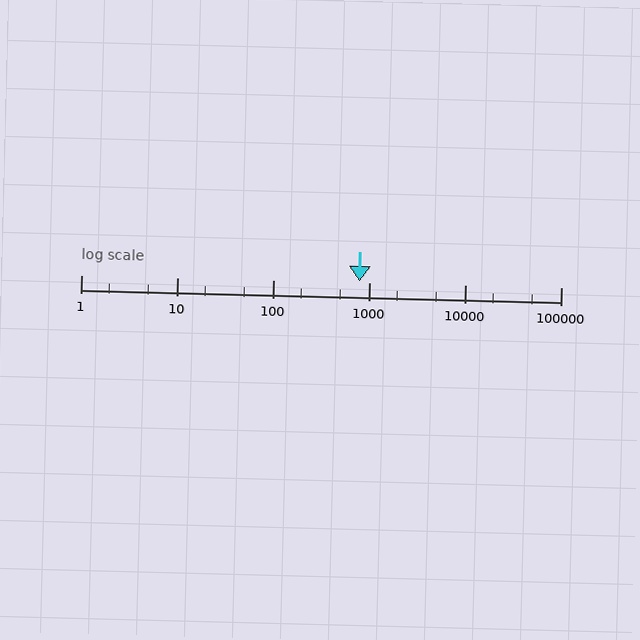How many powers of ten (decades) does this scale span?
The scale spans 5 decades, from 1 to 100000.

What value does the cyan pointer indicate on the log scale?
The pointer indicates approximately 800.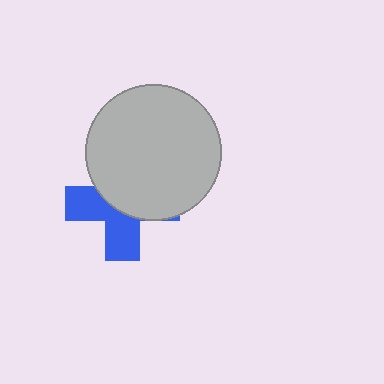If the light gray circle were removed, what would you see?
You would see the complete blue cross.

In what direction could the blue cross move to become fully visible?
The blue cross could move down. That would shift it out from behind the light gray circle entirely.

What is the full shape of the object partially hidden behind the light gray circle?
The partially hidden object is a blue cross.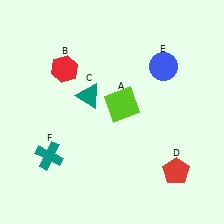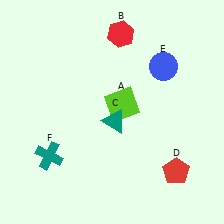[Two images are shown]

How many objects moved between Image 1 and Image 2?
2 objects moved between the two images.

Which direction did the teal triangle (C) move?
The teal triangle (C) moved down.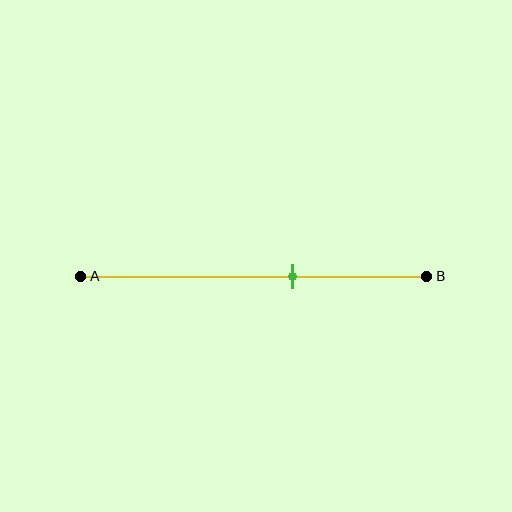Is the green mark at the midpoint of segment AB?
No, the mark is at about 60% from A, not at the 50% midpoint.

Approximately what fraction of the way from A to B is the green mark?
The green mark is approximately 60% of the way from A to B.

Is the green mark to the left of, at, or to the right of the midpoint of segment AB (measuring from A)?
The green mark is to the right of the midpoint of segment AB.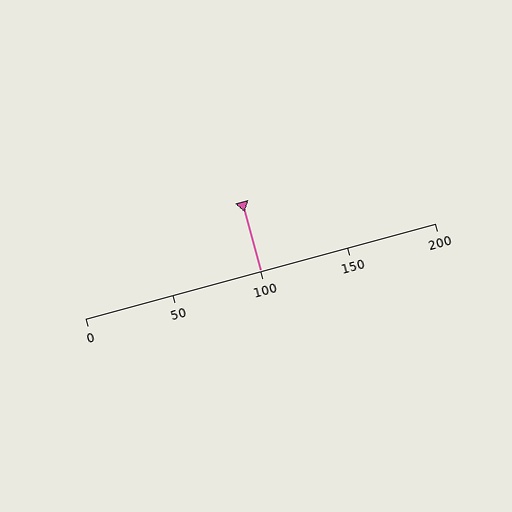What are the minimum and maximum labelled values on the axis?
The axis runs from 0 to 200.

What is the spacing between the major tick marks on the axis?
The major ticks are spaced 50 apart.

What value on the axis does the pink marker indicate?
The marker indicates approximately 100.